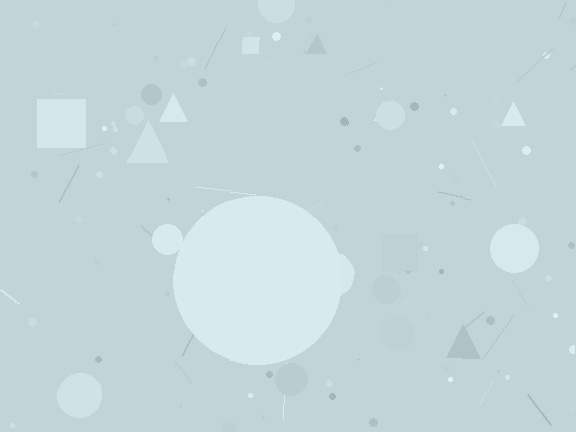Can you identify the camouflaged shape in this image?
The camouflaged shape is a circle.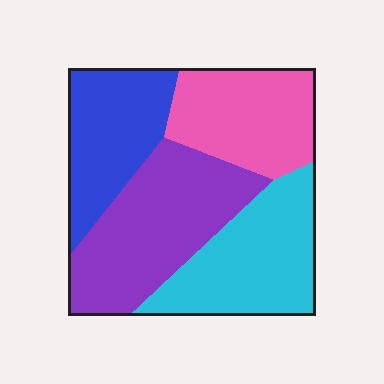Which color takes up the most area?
Purple, at roughly 30%.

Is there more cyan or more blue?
Cyan.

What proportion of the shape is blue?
Blue takes up about one fifth (1/5) of the shape.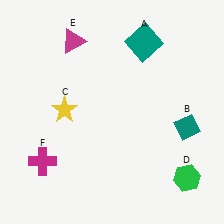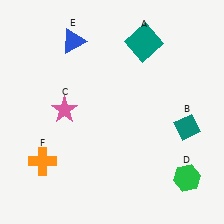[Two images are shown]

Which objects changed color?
C changed from yellow to pink. E changed from magenta to blue. F changed from magenta to orange.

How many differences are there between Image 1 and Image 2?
There are 3 differences between the two images.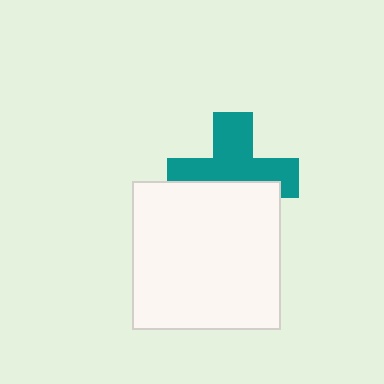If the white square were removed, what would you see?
You would see the complete teal cross.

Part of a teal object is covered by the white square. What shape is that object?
It is a cross.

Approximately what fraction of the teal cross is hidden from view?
Roughly 41% of the teal cross is hidden behind the white square.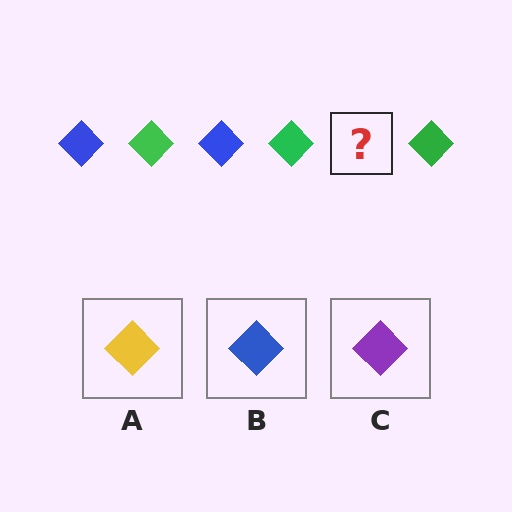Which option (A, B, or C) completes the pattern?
B.